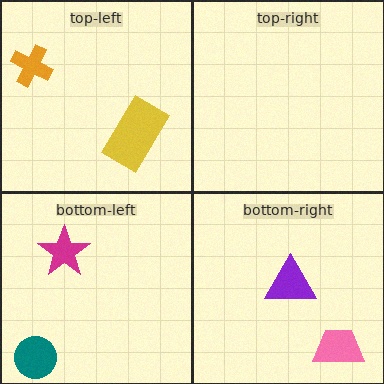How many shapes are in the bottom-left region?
2.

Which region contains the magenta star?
The bottom-left region.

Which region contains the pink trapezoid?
The bottom-right region.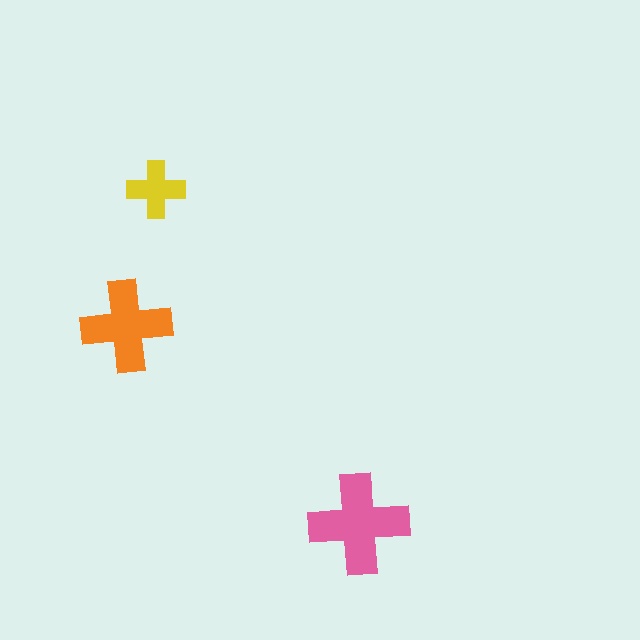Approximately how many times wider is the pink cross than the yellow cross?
About 1.5 times wider.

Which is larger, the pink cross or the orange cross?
The pink one.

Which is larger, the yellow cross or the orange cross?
The orange one.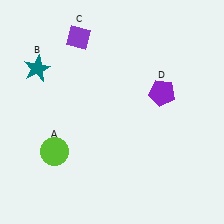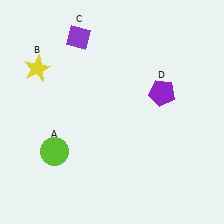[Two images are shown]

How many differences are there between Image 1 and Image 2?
There is 1 difference between the two images.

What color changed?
The star (B) changed from teal in Image 1 to yellow in Image 2.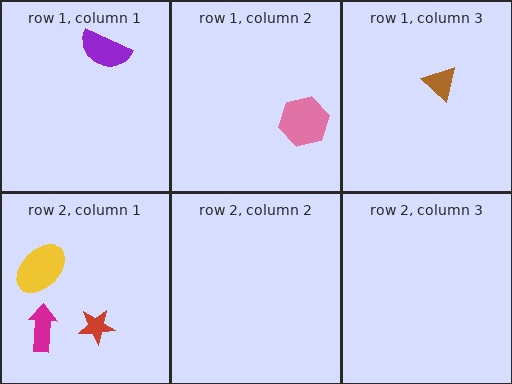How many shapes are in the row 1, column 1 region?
1.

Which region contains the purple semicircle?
The row 1, column 1 region.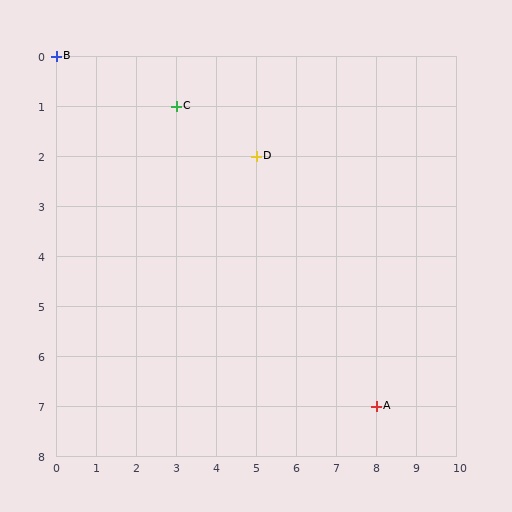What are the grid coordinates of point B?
Point B is at grid coordinates (0, 0).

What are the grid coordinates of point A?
Point A is at grid coordinates (8, 7).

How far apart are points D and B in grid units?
Points D and B are 5 columns and 2 rows apart (about 5.4 grid units diagonally).